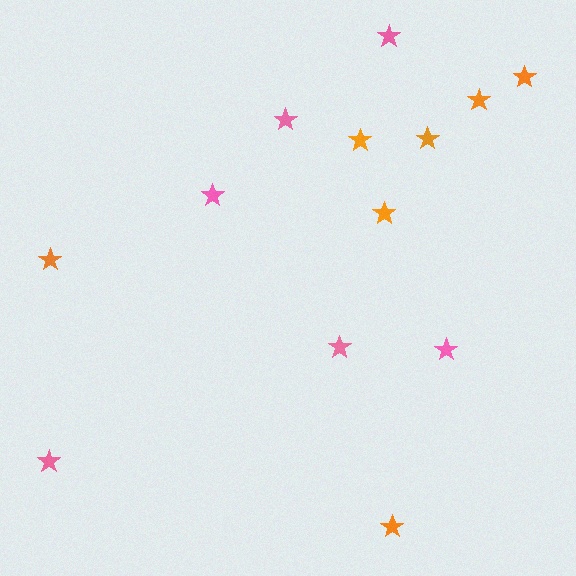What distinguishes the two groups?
There are 2 groups: one group of orange stars (7) and one group of pink stars (6).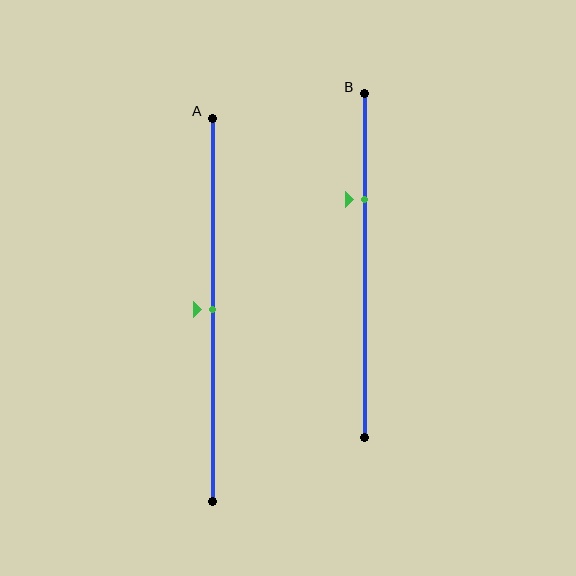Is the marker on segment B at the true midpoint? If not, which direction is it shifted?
No, the marker on segment B is shifted upward by about 19% of the segment length.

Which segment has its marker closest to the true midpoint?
Segment A has its marker closest to the true midpoint.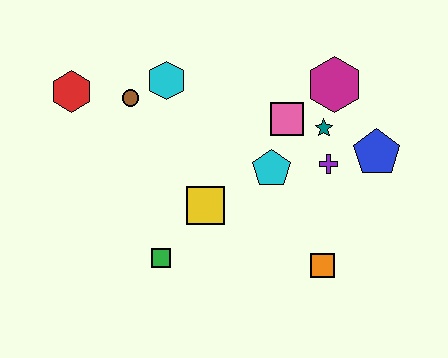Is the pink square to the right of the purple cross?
No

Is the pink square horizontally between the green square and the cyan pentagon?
No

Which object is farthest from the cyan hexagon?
The orange square is farthest from the cyan hexagon.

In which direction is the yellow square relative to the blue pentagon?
The yellow square is to the left of the blue pentagon.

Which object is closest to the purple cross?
The teal star is closest to the purple cross.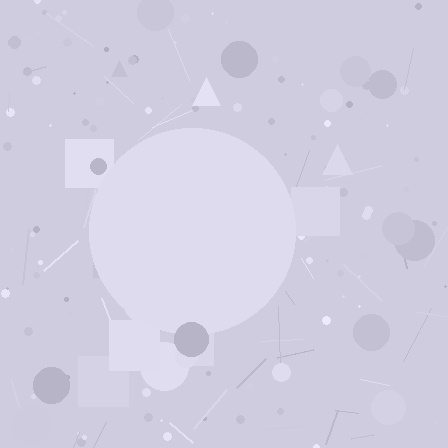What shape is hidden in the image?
A circle is hidden in the image.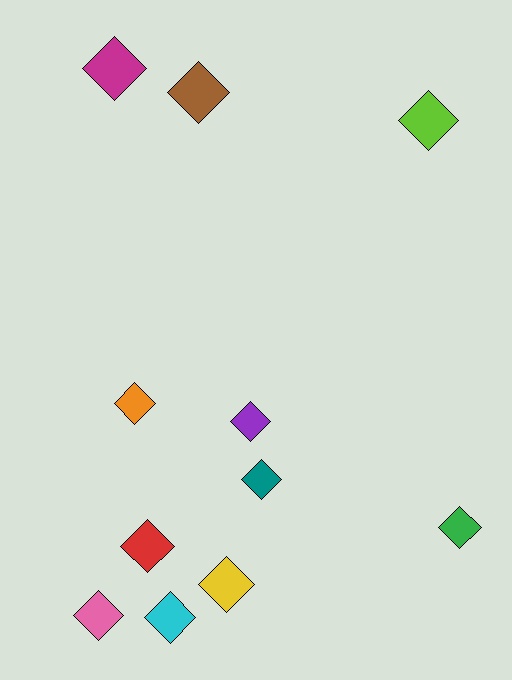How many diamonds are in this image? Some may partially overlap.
There are 11 diamonds.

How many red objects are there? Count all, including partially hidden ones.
There is 1 red object.